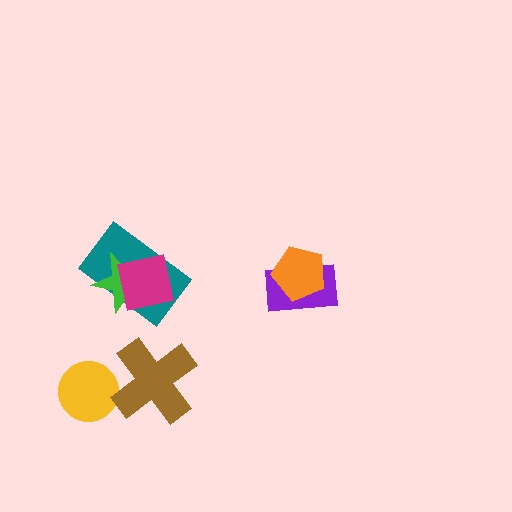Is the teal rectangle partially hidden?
Yes, it is partially covered by another shape.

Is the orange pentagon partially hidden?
No, no other shape covers it.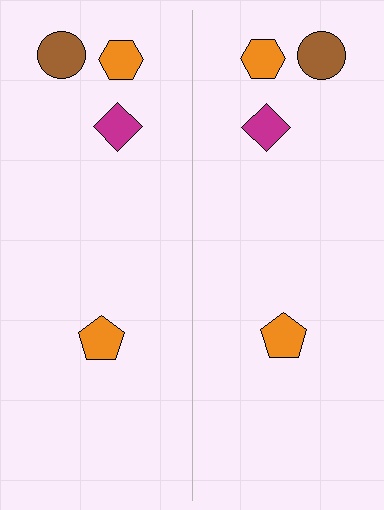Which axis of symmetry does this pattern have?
The pattern has a vertical axis of symmetry running through the center of the image.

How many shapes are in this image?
There are 8 shapes in this image.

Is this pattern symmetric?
Yes, this pattern has bilateral (reflection) symmetry.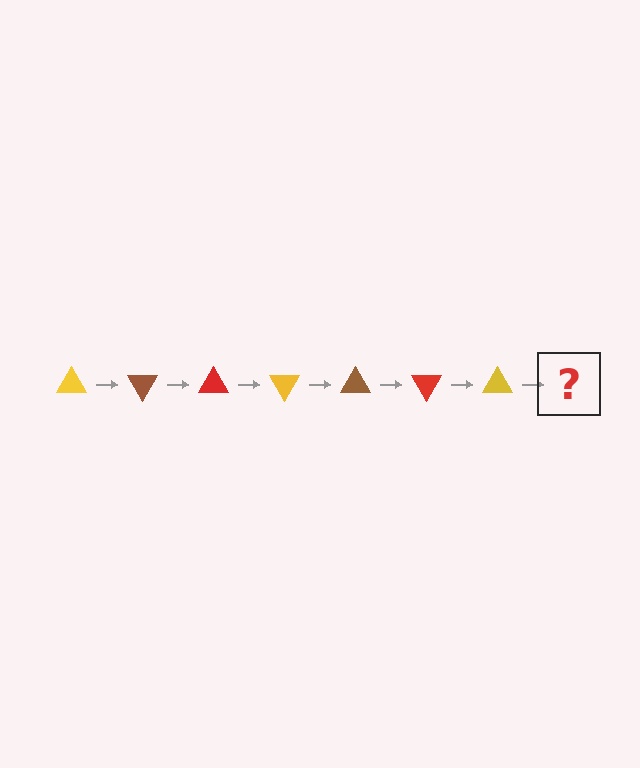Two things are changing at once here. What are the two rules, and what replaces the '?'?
The two rules are that it rotates 60 degrees each step and the color cycles through yellow, brown, and red. The '?' should be a brown triangle, rotated 420 degrees from the start.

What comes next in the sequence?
The next element should be a brown triangle, rotated 420 degrees from the start.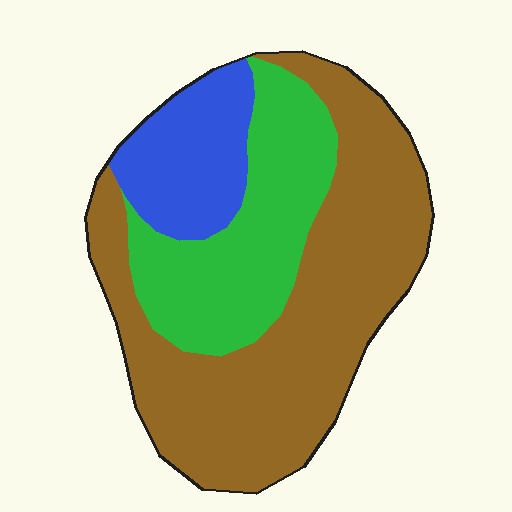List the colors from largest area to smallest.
From largest to smallest: brown, green, blue.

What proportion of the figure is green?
Green takes up about one quarter (1/4) of the figure.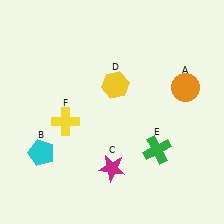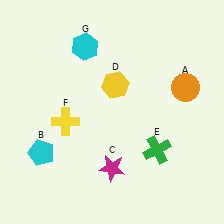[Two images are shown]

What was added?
A cyan hexagon (G) was added in Image 2.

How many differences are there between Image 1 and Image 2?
There is 1 difference between the two images.